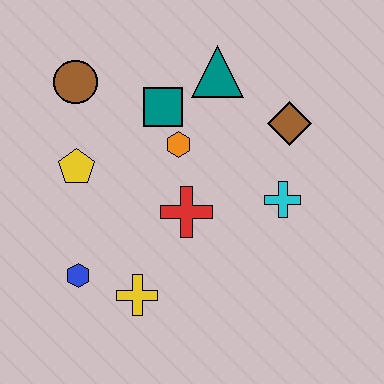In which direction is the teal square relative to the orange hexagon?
The teal square is above the orange hexagon.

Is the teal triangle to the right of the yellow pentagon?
Yes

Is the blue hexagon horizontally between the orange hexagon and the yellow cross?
No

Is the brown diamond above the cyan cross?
Yes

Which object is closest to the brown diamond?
The cyan cross is closest to the brown diamond.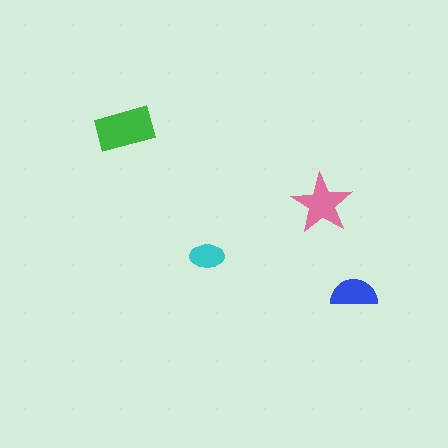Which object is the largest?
The green rectangle.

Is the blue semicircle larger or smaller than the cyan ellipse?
Larger.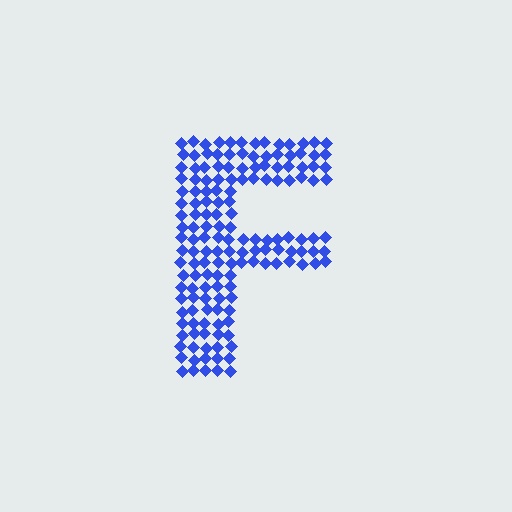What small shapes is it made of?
It is made of small diamonds.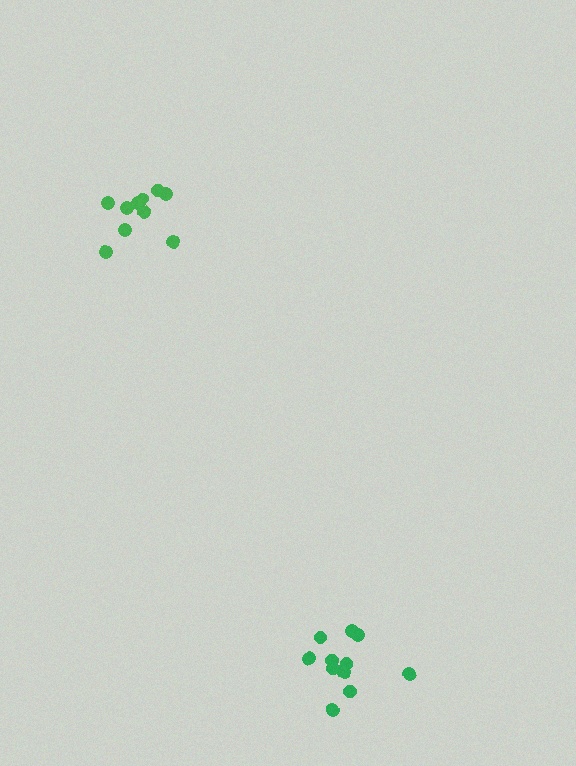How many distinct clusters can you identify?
There are 2 distinct clusters.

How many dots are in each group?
Group 1: 10 dots, Group 2: 11 dots (21 total).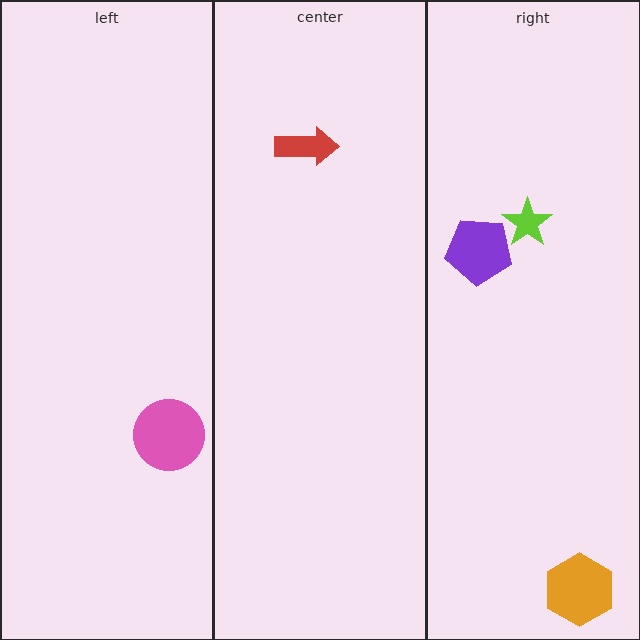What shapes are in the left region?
The pink circle.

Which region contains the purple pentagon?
The right region.